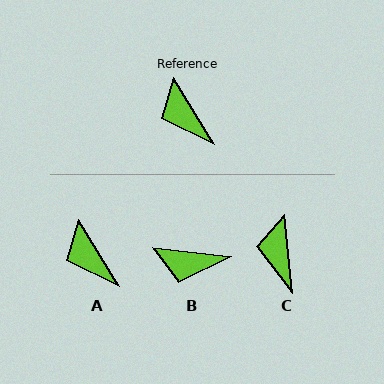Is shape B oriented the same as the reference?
No, it is off by about 53 degrees.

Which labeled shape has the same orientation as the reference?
A.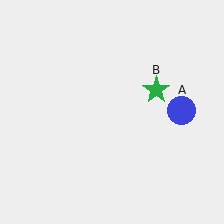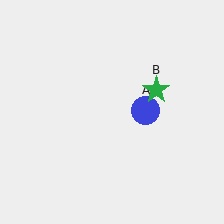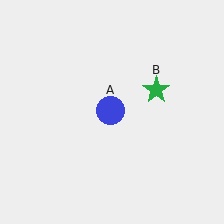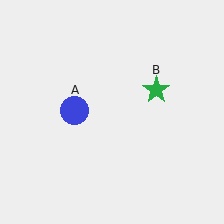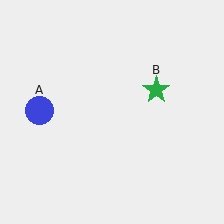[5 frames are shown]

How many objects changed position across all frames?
1 object changed position: blue circle (object A).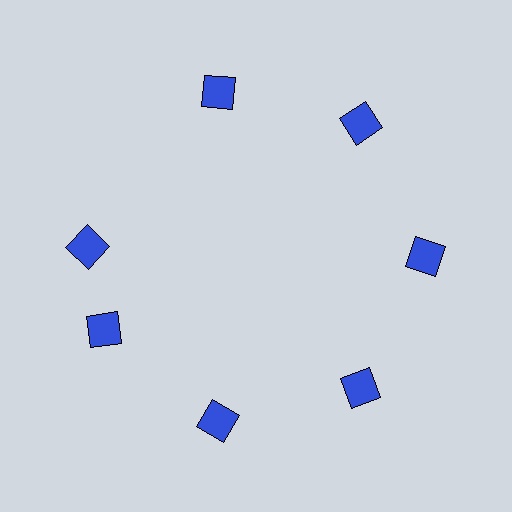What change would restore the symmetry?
The symmetry would be restored by rotating it back into even spacing with its neighbors so that all 7 diamonds sit at equal angles and equal distance from the center.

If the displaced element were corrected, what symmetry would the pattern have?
It would have 7-fold rotational symmetry — the pattern would map onto itself every 51 degrees.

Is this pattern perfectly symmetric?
No. The 7 blue diamonds are arranged in a ring, but one element near the 10 o'clock position is rotated out of alignment along the ring, breaking the 7-fold rotational symmetry.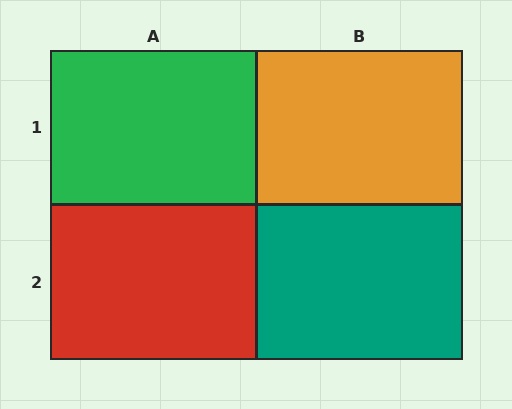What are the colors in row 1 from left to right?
Green, orange.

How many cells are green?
1 cell is green.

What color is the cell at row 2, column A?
Red.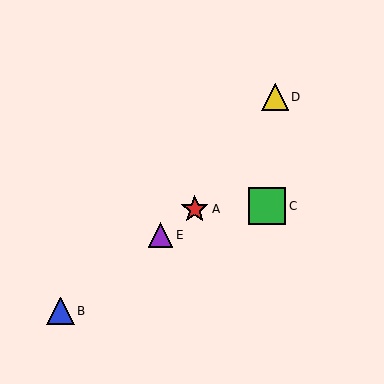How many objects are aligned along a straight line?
3 objects (A, B, E) are aligned along a straight line.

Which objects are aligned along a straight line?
Objects A, B, E are aligned along a straight line.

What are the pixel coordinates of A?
Object A is at (195, 209).